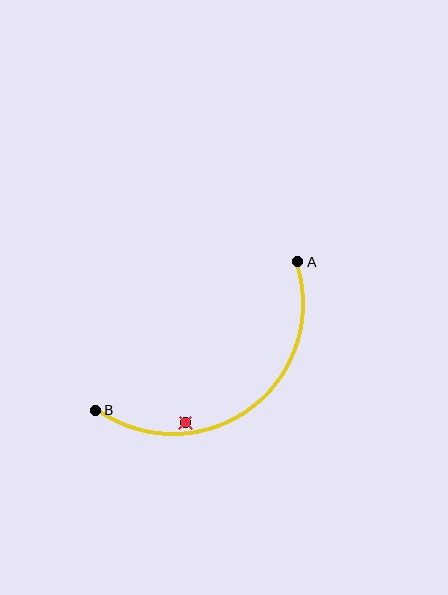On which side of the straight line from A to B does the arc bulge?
The arc bulges below and to the right of the straight line connecting A and B.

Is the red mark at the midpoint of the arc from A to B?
No — the red mark does not lie on the arc at all. It sits slightly inside the curve.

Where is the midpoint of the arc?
The arc midpoint is the point on the curve farthest from the straight line joining A and B. It sits below and to the right of that line.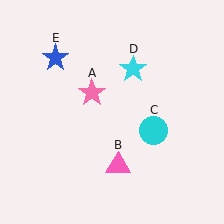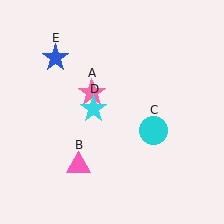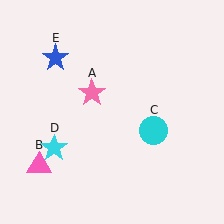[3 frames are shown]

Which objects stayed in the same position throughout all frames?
Pink star (object A) and cyan circle (object C) and blue star (object E) remained stationary.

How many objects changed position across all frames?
2 objects changed position: pink triangle (object B), cyan star (object D).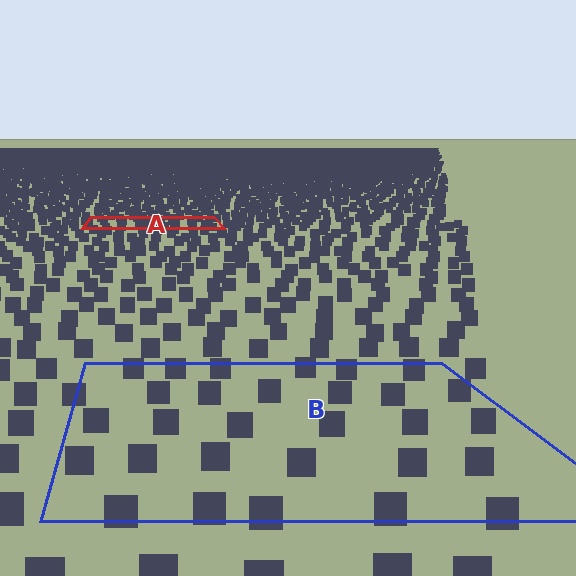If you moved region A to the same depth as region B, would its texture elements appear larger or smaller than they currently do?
They would appear larger. At a closer depth, the same texture elements are projected at a bigger on-screen size.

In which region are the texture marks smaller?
The texture marks are smaller in region A, because it is farther away.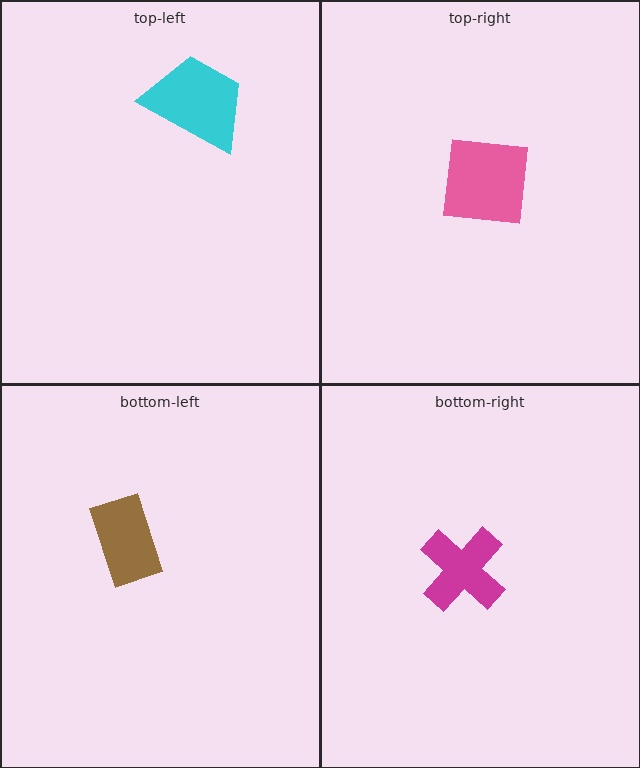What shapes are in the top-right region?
The pink square.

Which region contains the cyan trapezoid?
The top-left region.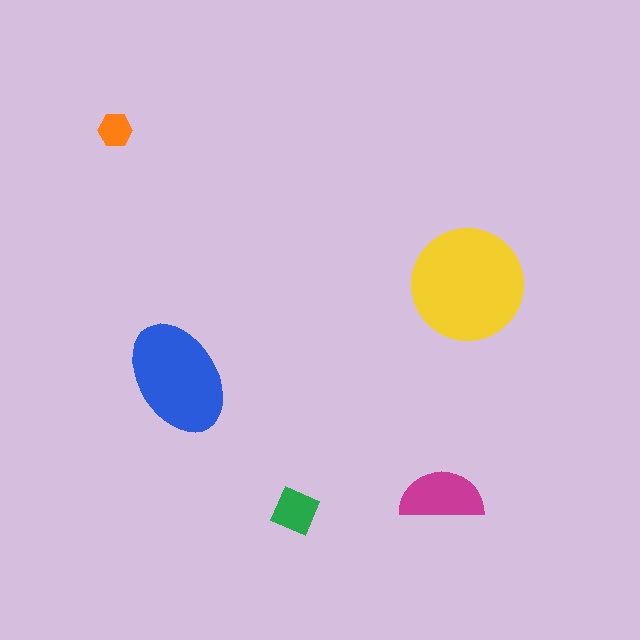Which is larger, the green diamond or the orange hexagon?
The green diamond.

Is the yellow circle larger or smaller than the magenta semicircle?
Larger.